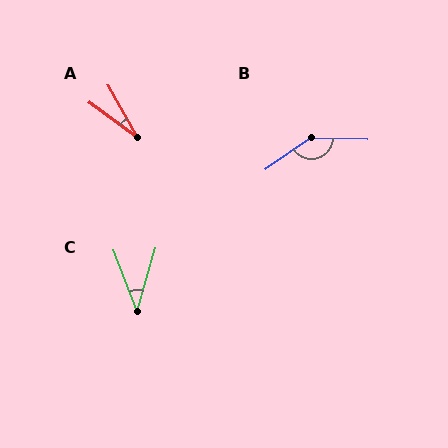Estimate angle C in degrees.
Approximately 37 degrees.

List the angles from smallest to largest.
A (25°), C (37°), B (144°).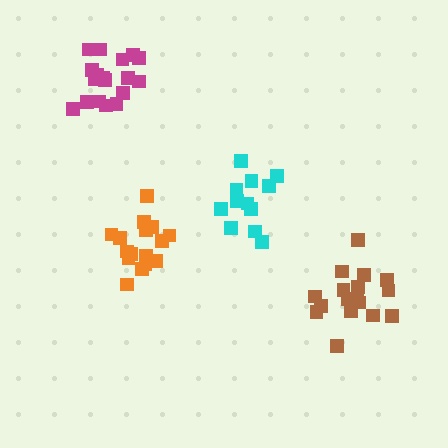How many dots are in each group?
Group 1: 16 dots, Group 2: 12 dots, Group 3: 18 dots, Group 4: 17 dots (63 total).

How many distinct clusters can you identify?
There are 4 distinct clusters.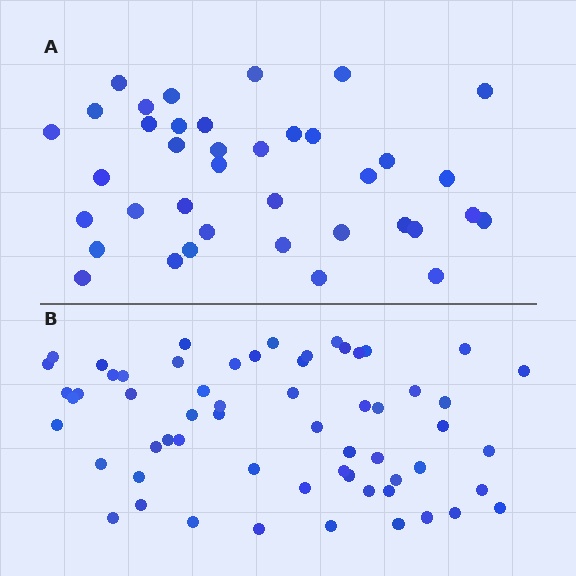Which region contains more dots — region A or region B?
Region B (the bottom region) has more dots.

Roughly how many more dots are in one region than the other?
Region B has approximately 20 more dots than region A.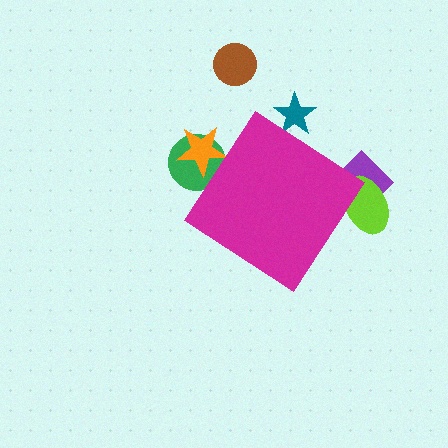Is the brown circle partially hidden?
No, the brown circle is fully visible.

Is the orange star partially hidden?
Yes, the orange star is partially hidden behind the magenta diamond.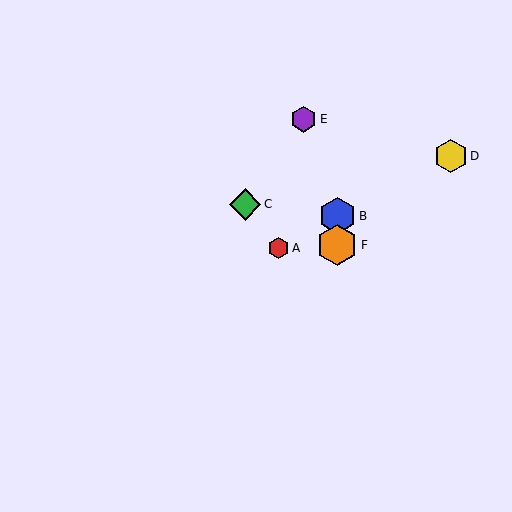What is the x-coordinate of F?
Object F is at x≈337.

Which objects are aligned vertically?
Objects B, F are aligned vertically.